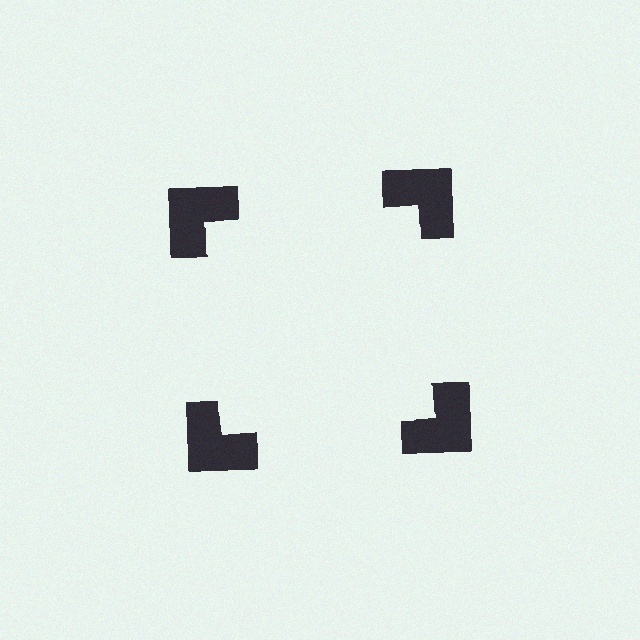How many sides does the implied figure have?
4 sides.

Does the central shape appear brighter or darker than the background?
It typically appears slightly brighter than the background, even though no actual brightness change is drawn.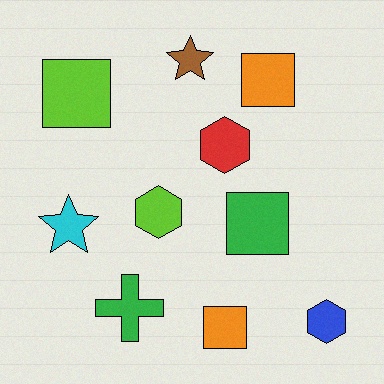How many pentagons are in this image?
There are no pentagons.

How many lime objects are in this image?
There are 2 lime objects.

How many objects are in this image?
There are 10 objects.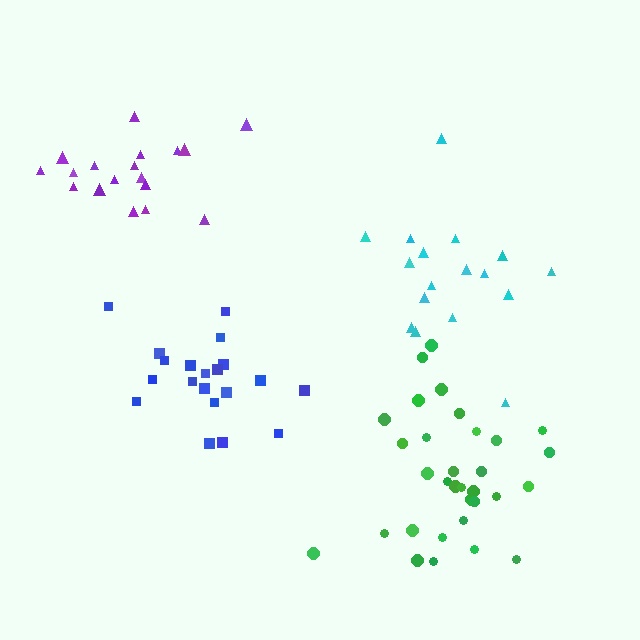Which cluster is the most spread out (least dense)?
Cyan.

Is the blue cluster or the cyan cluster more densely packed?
Blue.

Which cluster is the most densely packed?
Green.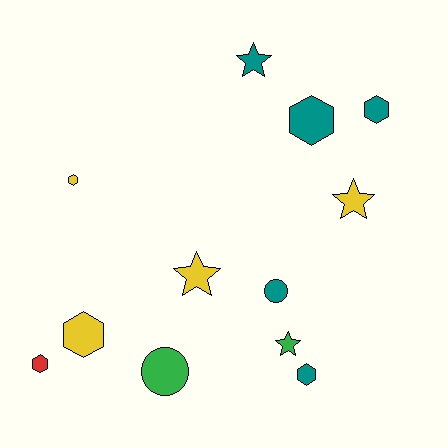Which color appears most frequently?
Teal, with 5 objects.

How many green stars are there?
There is 1 green star.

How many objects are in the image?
There are 12 objects.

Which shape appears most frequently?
Hexagon, with 6 objects.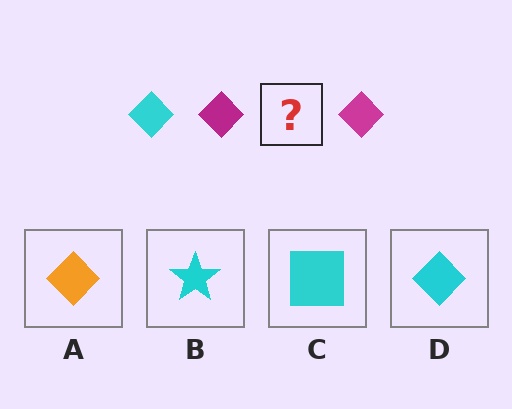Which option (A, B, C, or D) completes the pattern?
D.